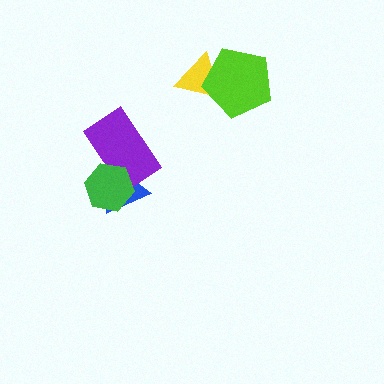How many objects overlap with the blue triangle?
2 objects overlap with the blue triangle.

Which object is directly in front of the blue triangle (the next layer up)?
The purple rectangle is directly in front of the blue triangle.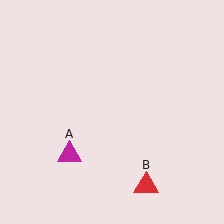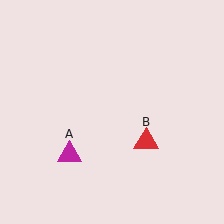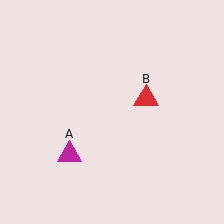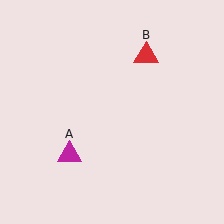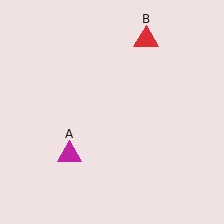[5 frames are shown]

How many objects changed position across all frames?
1 object changed position: red triangle (object B).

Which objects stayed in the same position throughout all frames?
Magenta triangle (object A) remained stationary.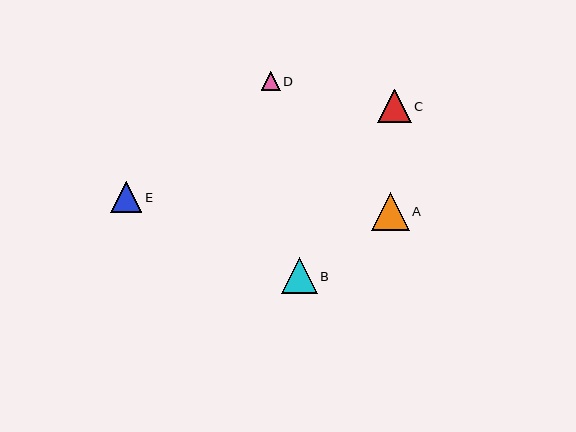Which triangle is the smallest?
Triangle D is the smallest with a size of approximately 19 pixels.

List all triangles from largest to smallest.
From largest to smallest: A, B, C, E, D.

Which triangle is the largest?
Triangle A is the largest with a size of approximately 38 pixels.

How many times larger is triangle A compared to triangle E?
Triangle A is approximately 1.2 times the size of triangle E.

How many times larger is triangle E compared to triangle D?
Triangle E is approximately 1.6 times the size of triangle D.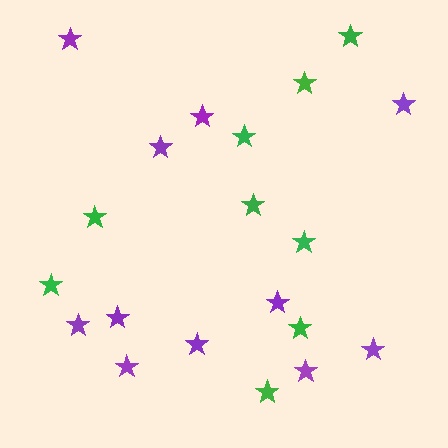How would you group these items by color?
There are 2 groups: one group of purple stars (11) and one group of green stars (9).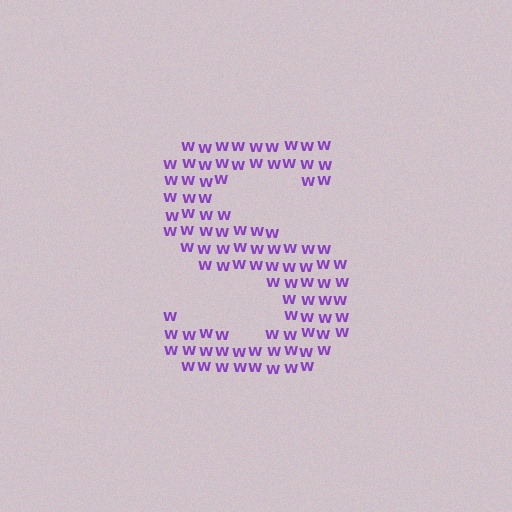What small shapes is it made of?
It is made of small letter W's.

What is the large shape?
The large shape is the letter S.